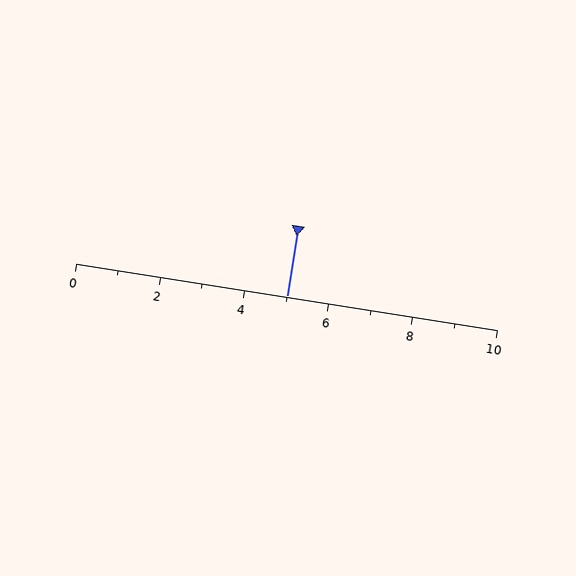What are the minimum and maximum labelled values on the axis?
The axis runs from 0 to 10.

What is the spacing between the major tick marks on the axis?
The major ticks are spaced 2 apart.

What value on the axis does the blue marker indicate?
The marker indicates approximately 5.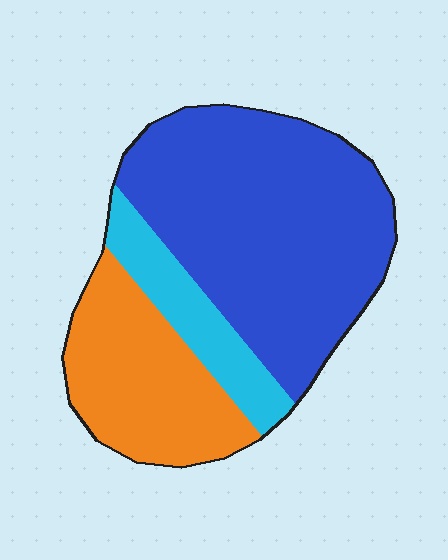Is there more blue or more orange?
Blue.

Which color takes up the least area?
Cyan, at roughly 15%.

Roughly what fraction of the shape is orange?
Orange takes up between a quarter and a half of the shape.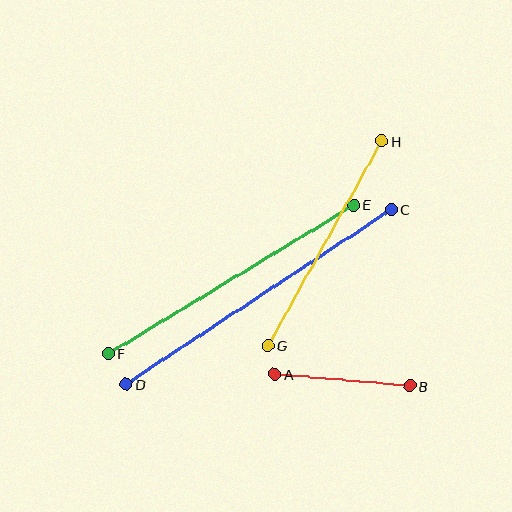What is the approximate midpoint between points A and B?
The midpoint is at approximately (342, 380) pixels.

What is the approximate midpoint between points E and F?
The midpoint is at approximately (231, 280) pixels.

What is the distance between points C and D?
The distance is approximately 318 pixels.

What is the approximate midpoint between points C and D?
The midpoint is at approximately (259, 297) pixels.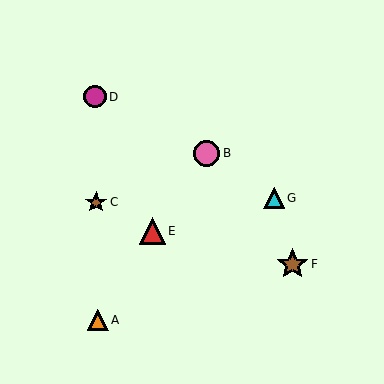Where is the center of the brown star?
The center of the brown star is at (293, 264).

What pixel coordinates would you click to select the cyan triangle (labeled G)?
Click at (274, 198) to select the cyan triangle G.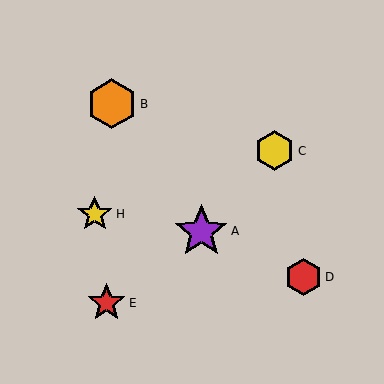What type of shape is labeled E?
Shape E is a red star.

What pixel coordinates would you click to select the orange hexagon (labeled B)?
Click at (112, 104) to select the orange hexagon B.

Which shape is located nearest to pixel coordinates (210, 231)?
The purple star (labeled A) at (201, 231) is nearest to that location.